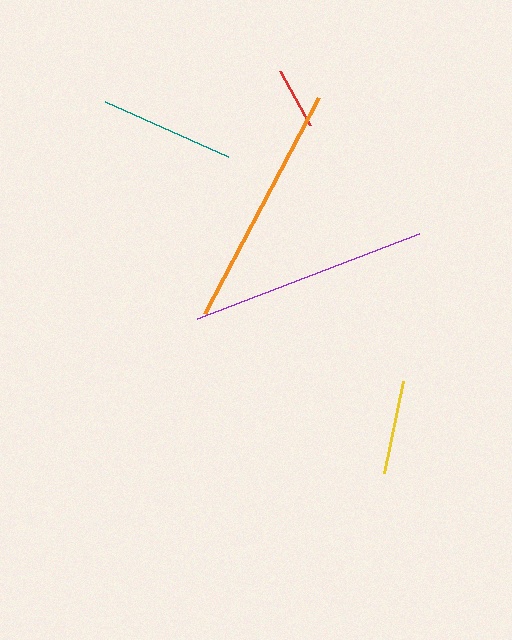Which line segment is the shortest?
The red line is the shortest at approximately 62 pixels.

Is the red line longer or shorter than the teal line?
The teal line is longer than the red line.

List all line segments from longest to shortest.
From longest to shortest: orange, purple, teal, yellow, red.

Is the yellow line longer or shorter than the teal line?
The teal line is longer than the yellow line.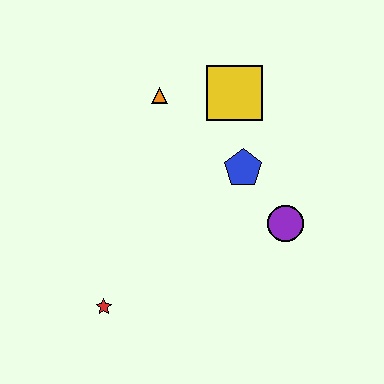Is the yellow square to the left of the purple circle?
Yes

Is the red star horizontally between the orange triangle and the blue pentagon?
No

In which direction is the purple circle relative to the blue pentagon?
The purple circle is below the blue pentagon.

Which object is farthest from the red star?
The yellow square is farthest from the red star.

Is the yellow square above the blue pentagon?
Yes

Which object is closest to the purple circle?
The blue pentagon is closest to the purple circle.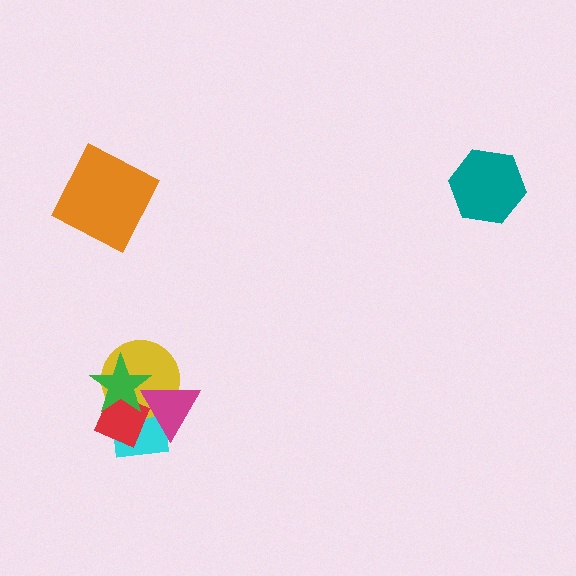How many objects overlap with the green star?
4 objects overlap with the green star.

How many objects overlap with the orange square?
0 objects overlap with the orange square.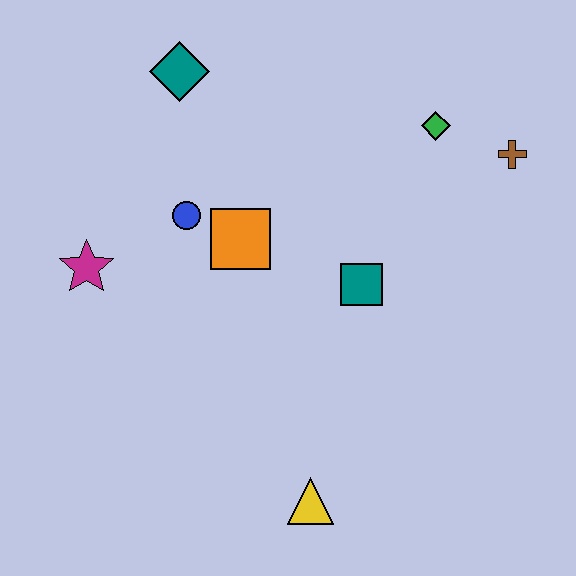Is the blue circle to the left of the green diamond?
Yes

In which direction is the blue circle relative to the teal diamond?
The blue circle is below the teal diamond.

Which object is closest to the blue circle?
The orange square is closest to the blue circle.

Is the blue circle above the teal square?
Yes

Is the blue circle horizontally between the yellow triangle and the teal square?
No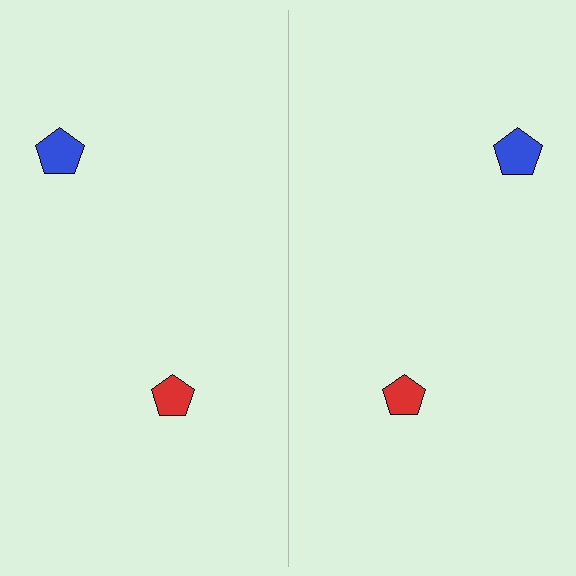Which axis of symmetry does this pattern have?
The pattern has a vertical axis of symmetry running through the center of the image.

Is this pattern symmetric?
Yes, this pattern has bilateral (reflection) symmetry.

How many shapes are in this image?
There are 4 shapes in this image.